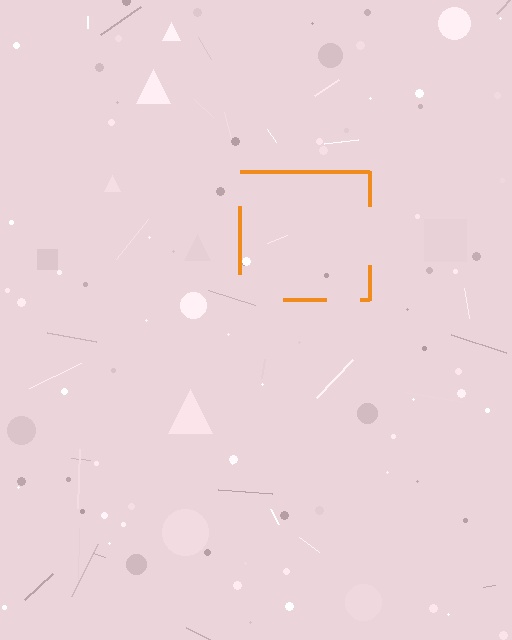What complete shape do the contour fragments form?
The contour fragments form a square.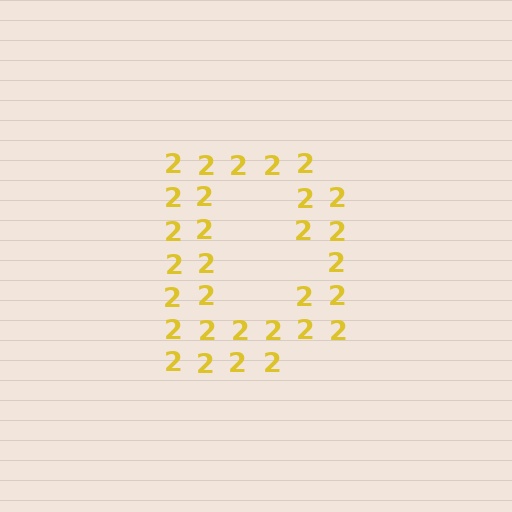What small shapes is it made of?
It is made of small digit 2's.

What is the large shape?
The large shape is the letter D.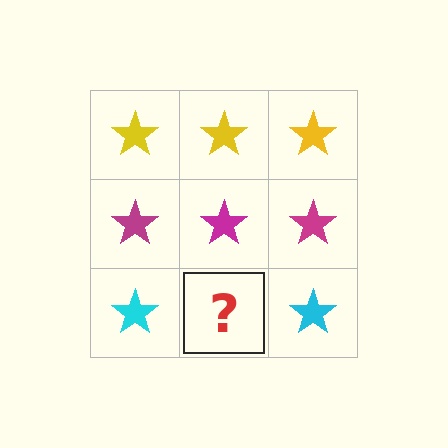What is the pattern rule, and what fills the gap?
The rule is that each row has a consistent color. The gap should be filled with a cyan star.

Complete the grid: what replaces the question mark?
The question mark should be replaced with a cyan star.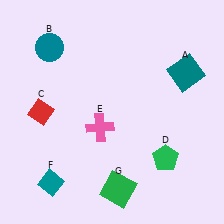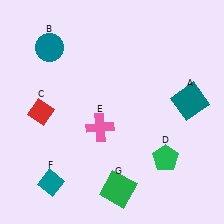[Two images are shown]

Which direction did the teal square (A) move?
The teal square (A) moved down.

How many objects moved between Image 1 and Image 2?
1 object moved between the two images.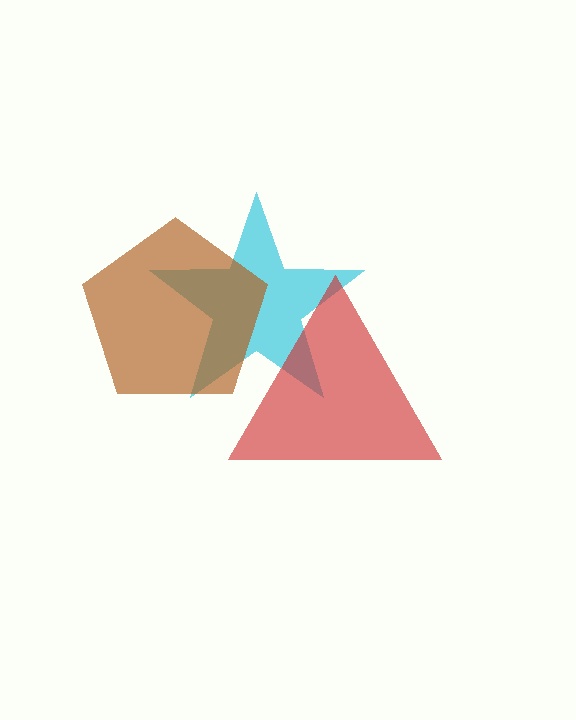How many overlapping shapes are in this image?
There are 3 overlapping shapes in the image.